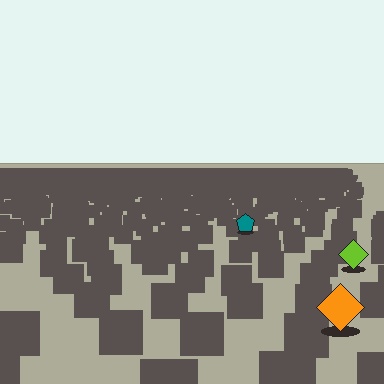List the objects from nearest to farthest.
From nearest to farthest: the orange diamond, the lime diamond, the teal pentagon.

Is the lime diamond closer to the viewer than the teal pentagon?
Yes. The lime diamond is closer — you can tell from the texture gradient: the ground texture is coarser near it.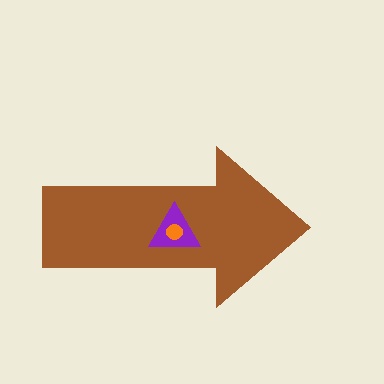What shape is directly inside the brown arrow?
The purple triangle.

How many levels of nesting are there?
3.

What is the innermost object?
The orange circle.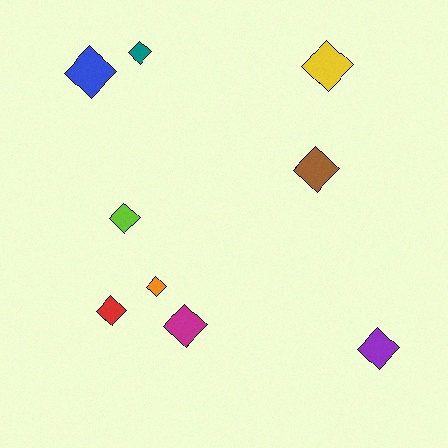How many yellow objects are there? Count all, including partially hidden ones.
There is 1 yellow object.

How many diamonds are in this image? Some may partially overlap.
There are 9 diamonds.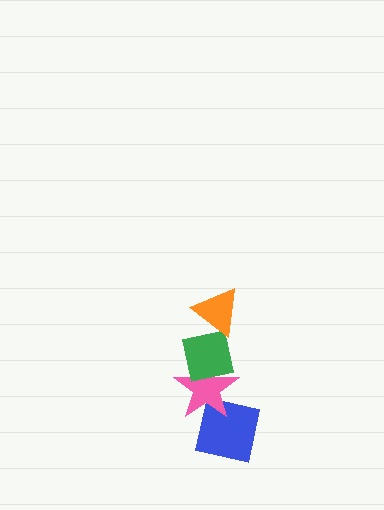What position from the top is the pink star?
The pink star is 3rd from the top.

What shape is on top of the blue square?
The pink star is on top of the blue square.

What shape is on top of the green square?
The orange triangle is on top of the green square.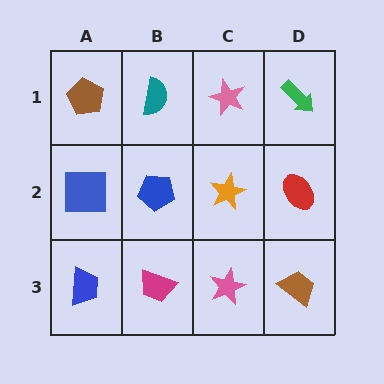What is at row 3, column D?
A brown trapezoid.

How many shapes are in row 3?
4 shapes.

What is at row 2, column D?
A red ellipse.